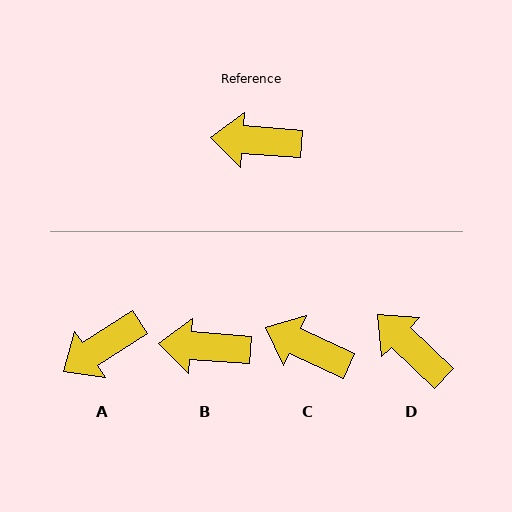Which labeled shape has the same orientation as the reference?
B.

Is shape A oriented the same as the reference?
No, it is off by about 37 degrees.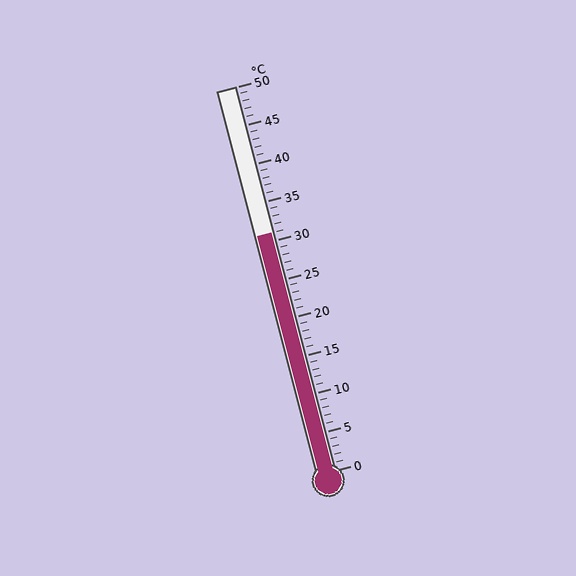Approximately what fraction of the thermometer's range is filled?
The thermometer is filled to approximately 60% of its range.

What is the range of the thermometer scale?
The thermometer scale ranges from 0°C to 50°C.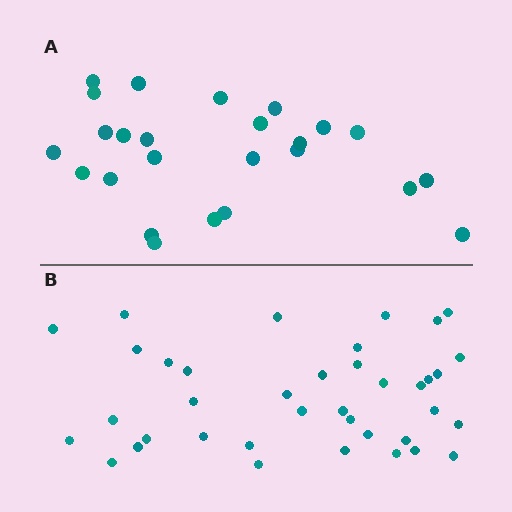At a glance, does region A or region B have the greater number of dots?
Region B (the bottom region) has more dots.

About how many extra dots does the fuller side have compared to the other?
Region B has approximately 15 more dots than region A.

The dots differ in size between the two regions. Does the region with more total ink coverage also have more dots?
No. Region A has more total ink coverage because its dots are larger, but region B actually contains more individual dots. Total area can be misleading — the number of items is what matters here.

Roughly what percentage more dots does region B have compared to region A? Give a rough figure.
About 50% more.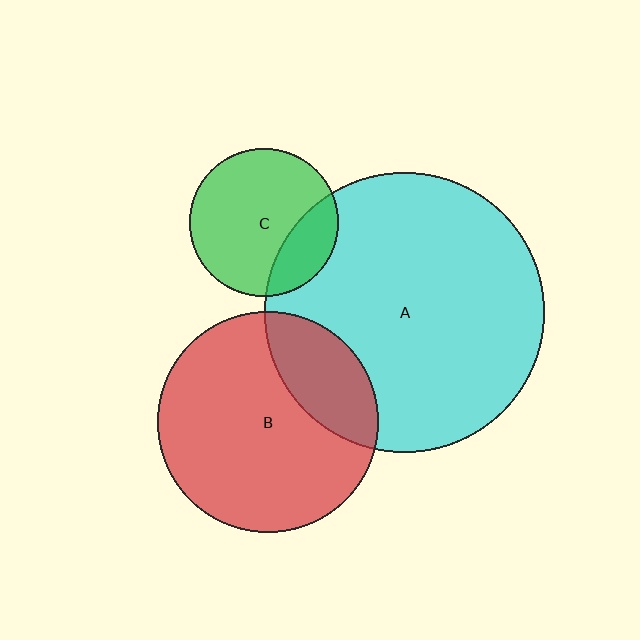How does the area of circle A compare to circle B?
Approximately 1.6 times.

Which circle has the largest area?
Circle A (cyan).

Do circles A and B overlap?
Yes.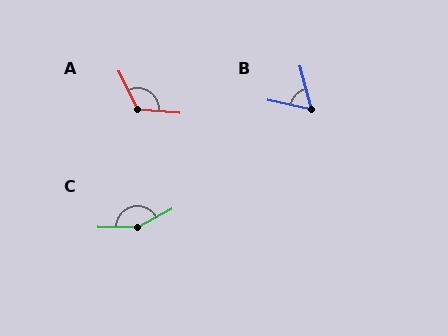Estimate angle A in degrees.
Approximately 120 degrees.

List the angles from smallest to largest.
B (62°), A (120°), C (152°).